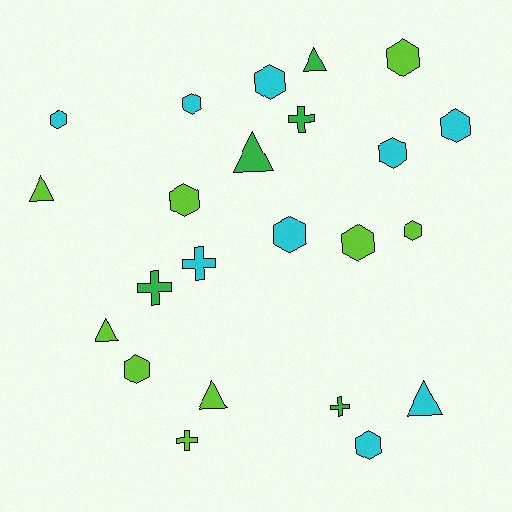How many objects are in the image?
There are 23 objects.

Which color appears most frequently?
Lime, with 9 objects.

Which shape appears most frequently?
Hexagon, with 12 objects.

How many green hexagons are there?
There are no green hexagons.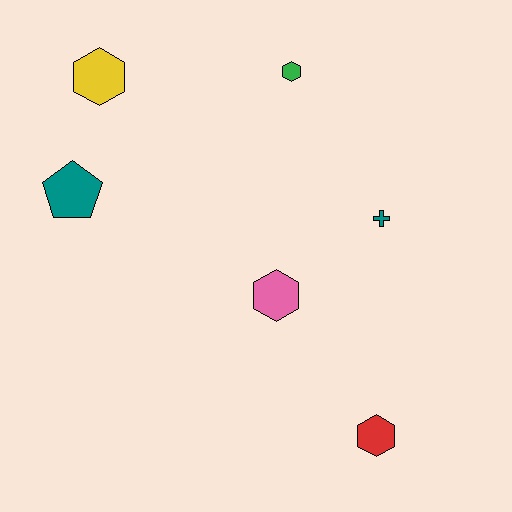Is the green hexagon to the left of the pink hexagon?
No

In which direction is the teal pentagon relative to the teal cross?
The teal pentagon is to the left of the teal cross.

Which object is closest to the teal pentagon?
The yellow hexagon is closest to the teal pentagon.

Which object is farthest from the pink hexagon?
The yellow hexagon is farthest from the pink hexagon.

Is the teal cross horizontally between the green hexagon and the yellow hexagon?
No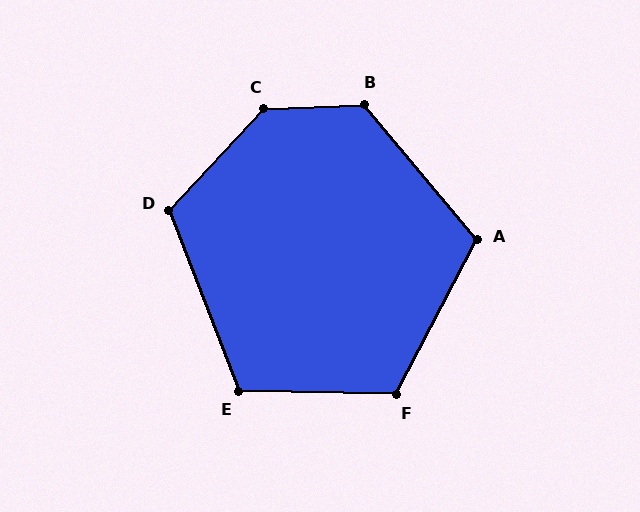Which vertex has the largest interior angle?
C, at approximately 135 degrees.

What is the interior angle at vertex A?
Approximately 113 degrees (obtuse).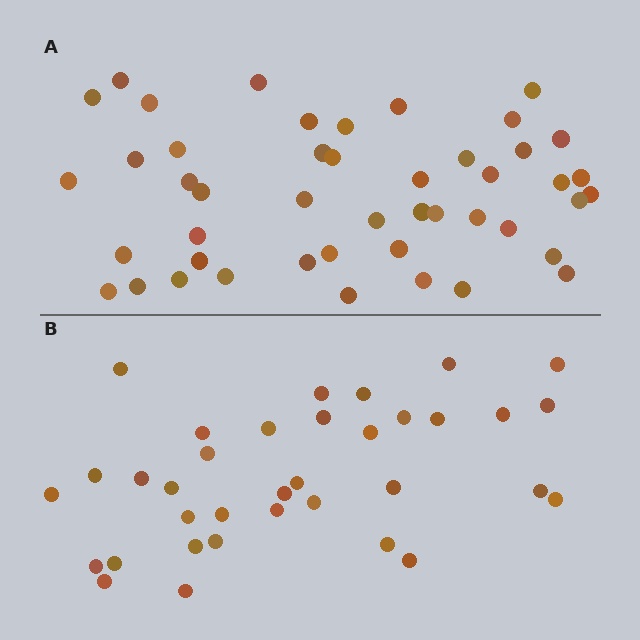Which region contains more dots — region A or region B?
Region A (the top region) has more dots.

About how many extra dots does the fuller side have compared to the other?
Region A has roughly 12 or so more dots than region B.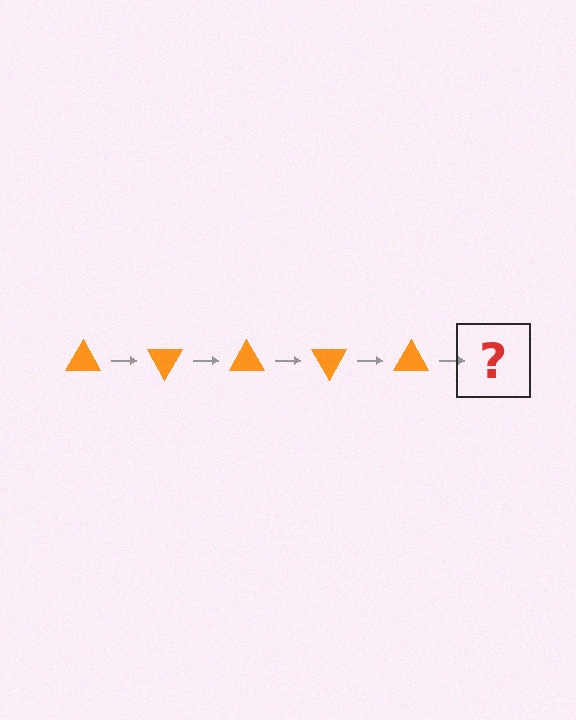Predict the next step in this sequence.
The next step is an orange triangle rotated 300 degrees.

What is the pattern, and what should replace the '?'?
The pattern is that the triangle rotates 60 degrees each step. The '?' should be an orange triangle rotated 300 degrees.